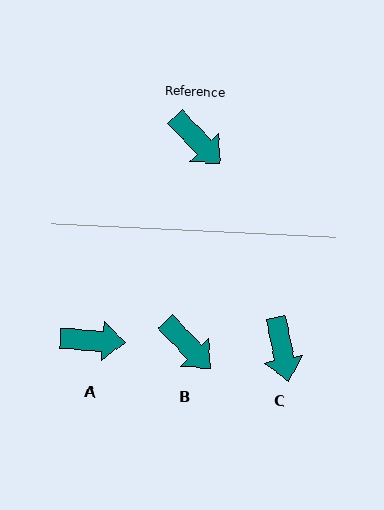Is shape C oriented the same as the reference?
No, it is off by about 33 degrees.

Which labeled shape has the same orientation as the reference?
B.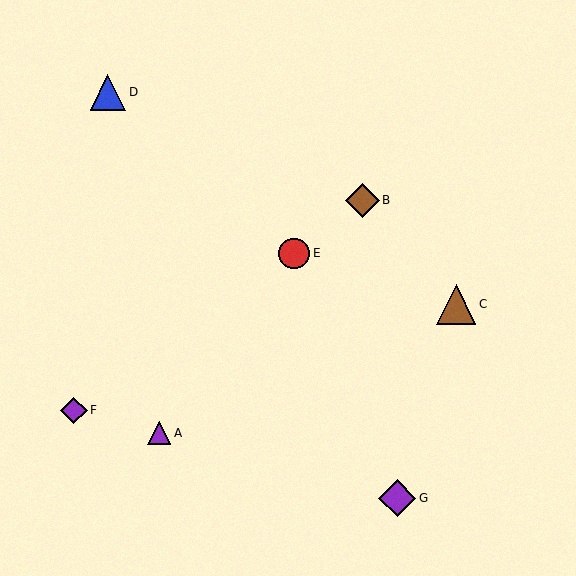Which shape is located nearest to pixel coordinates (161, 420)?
The purple triangle (labeled A) at (159, 433) is nearest to that location.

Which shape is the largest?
The brown triangle (labeled C) is the largest.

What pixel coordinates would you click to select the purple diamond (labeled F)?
Click at (74, 410) to select the purple diamond F.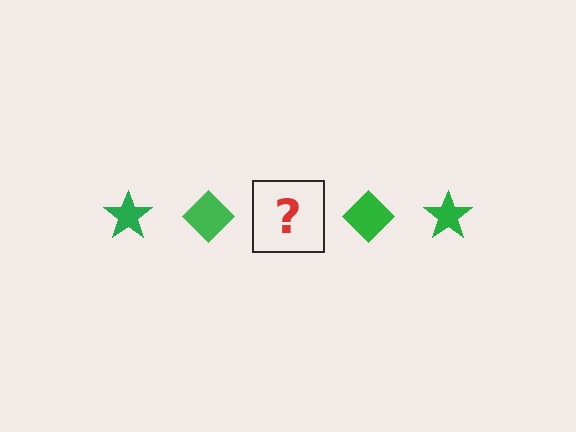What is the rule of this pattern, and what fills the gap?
The rule is that the pattern cycles through star, diamond shapes in green. The gap should be filled with a green star.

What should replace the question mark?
The question mark should be replaced with a green star.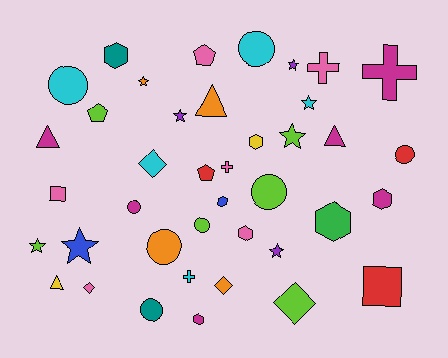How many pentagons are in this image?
There are 3 pentagons.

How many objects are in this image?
There are 40 objects.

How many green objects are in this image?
There is 1 green object.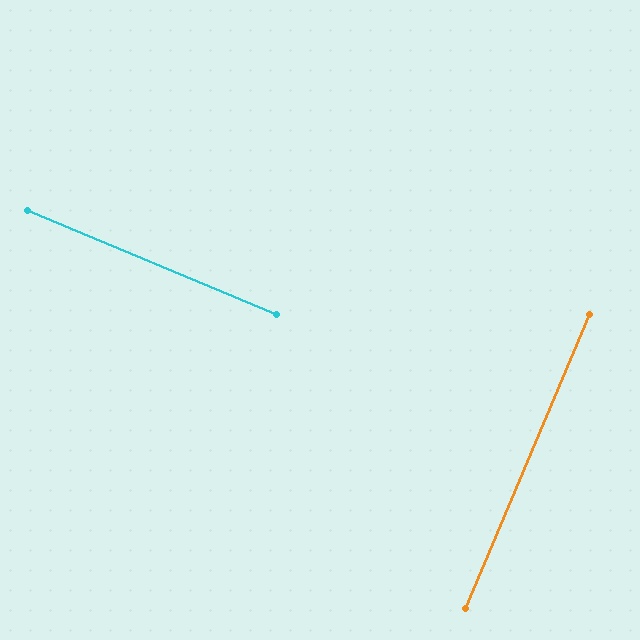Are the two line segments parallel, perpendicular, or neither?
Perpendicular — they meet at approximately 90°.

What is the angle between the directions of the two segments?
Approximately 90 degrees.